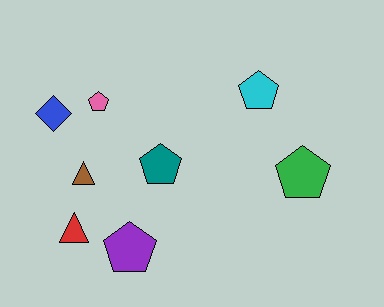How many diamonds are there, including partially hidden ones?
There is 1 diamond.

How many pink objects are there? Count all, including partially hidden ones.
There is 1 pink object.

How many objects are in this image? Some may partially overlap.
There are 8 objects.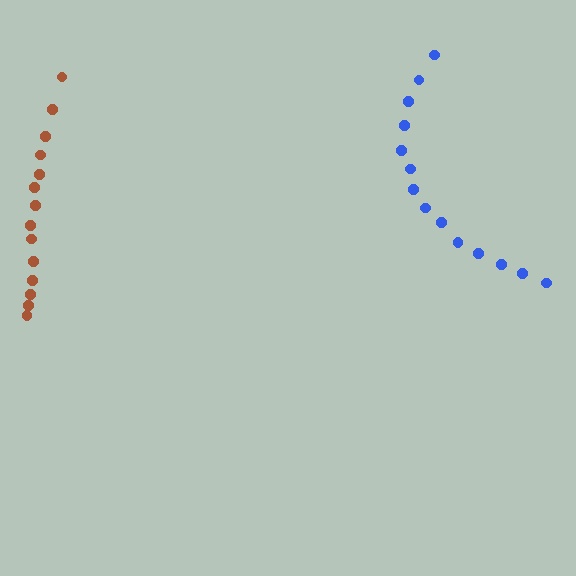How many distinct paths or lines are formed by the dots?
There are 2 distinct paths.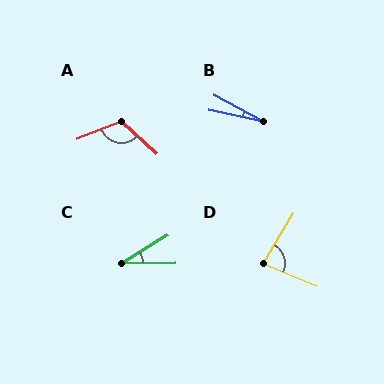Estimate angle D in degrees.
Approximately 82 degrees.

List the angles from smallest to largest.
B (16°), C (32°), D (82°), A (117°).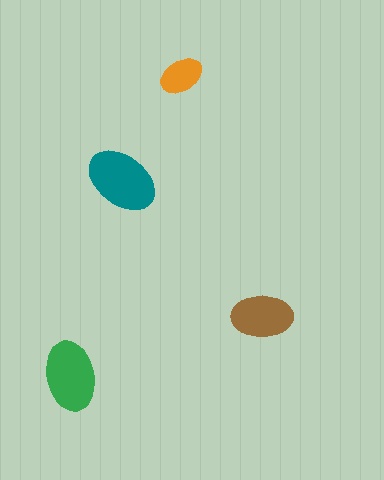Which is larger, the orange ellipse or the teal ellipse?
The teal one.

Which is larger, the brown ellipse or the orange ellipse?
The brown one.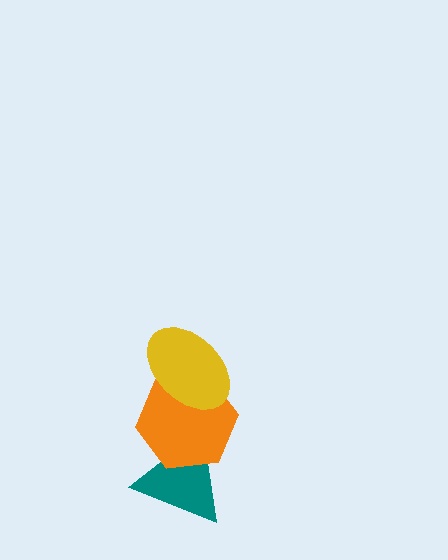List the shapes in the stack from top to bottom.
From top to bottom: the yellow ellipse, the orange hexagon, the teal triangle.